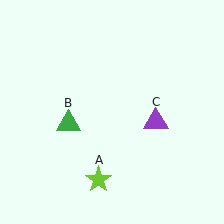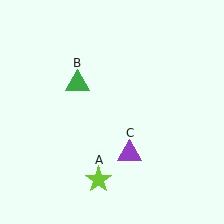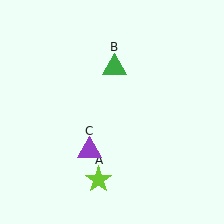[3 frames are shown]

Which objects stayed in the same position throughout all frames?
Lime star (object A) remained stationary.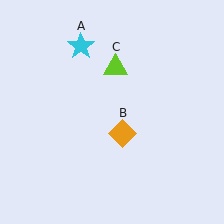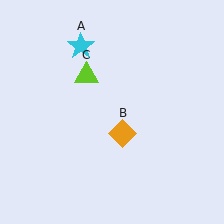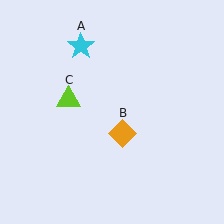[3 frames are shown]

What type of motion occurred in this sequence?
The lime triangle (object C) rotated counterclockwise around the center of the scene.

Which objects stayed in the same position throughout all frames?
Cyan star (object A) and orange diamond (object B) remained stationary.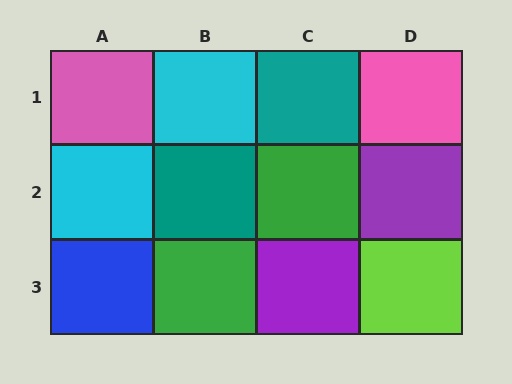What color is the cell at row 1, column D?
Pink.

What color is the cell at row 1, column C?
Teal.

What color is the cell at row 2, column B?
Teal.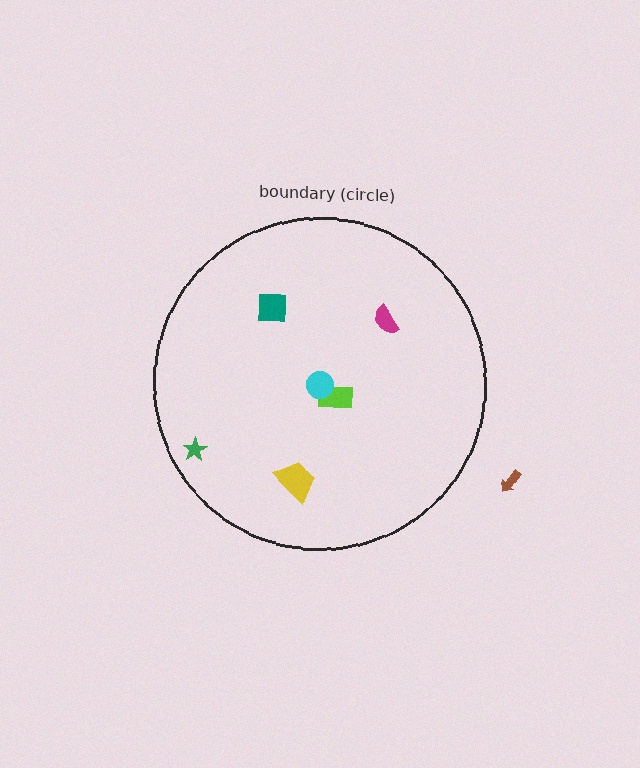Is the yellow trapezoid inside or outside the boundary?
Inside.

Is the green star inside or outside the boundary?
Inside.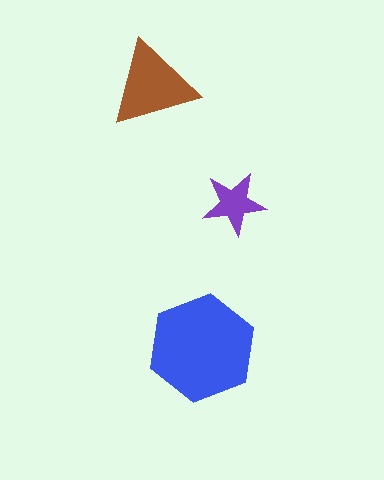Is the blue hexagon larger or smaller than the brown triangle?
Larger.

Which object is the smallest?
The purple star.